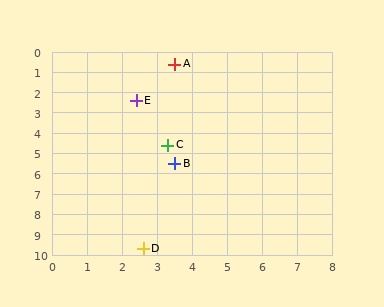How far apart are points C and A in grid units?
Points C and A are about 4.0 grid units apart.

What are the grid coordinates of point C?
Point C is at approximately (3.3, 4.6).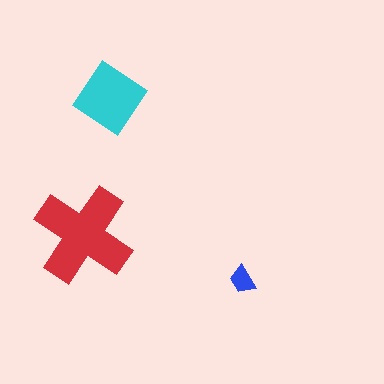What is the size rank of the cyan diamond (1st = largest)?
2nd.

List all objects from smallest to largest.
The blue trapezoid, the cyan diamond, the red cross.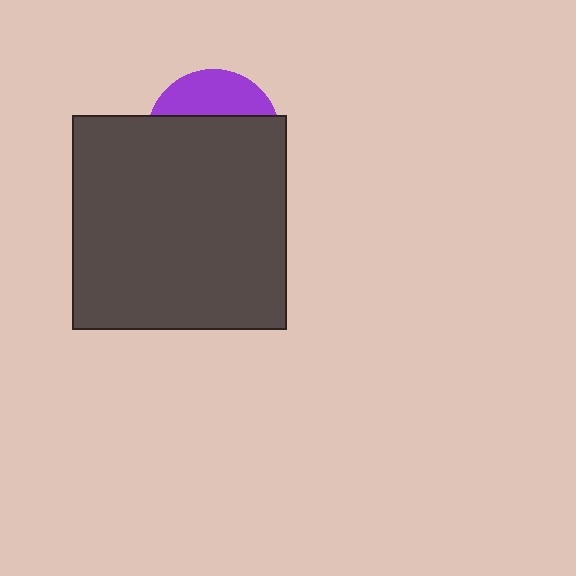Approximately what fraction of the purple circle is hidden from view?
Roughly 69% of the purple circle is hidden behind the dark gray square.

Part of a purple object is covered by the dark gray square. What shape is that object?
It is a circle.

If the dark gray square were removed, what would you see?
You would see the complete purple circle.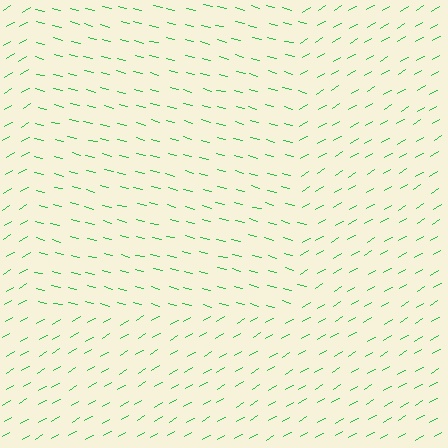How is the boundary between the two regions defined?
The boundary is defined purely by a change in line orientation (approximately 45 degrees difference). All lines are the same color and thickness.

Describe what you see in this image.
The image is filled with small green line segments. A rectangle region in the image has lines oriented differently from the surrounding lines, creating a visible texture boundary.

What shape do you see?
I see a rectangle.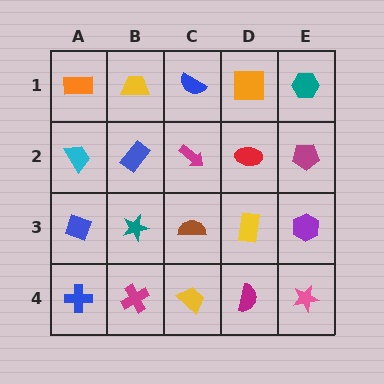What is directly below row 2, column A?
A blue diamond.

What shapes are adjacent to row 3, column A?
A cyan trapezoid (row 2, column A), a blue cross (row 4, column A), a teal star (row 3, column B).